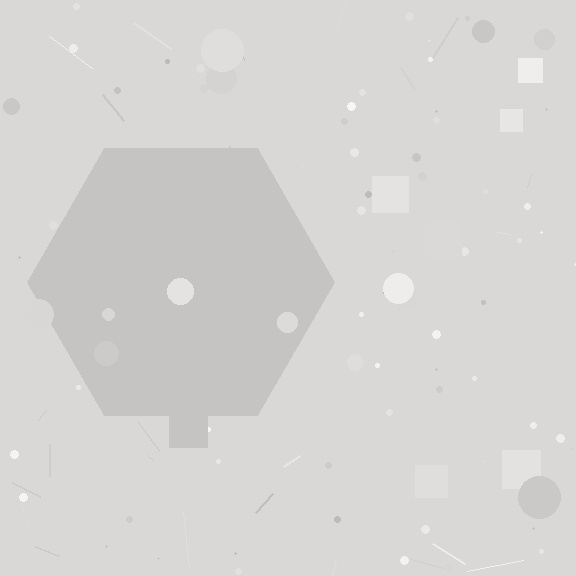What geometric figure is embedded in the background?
A hexagon is embedded in the background.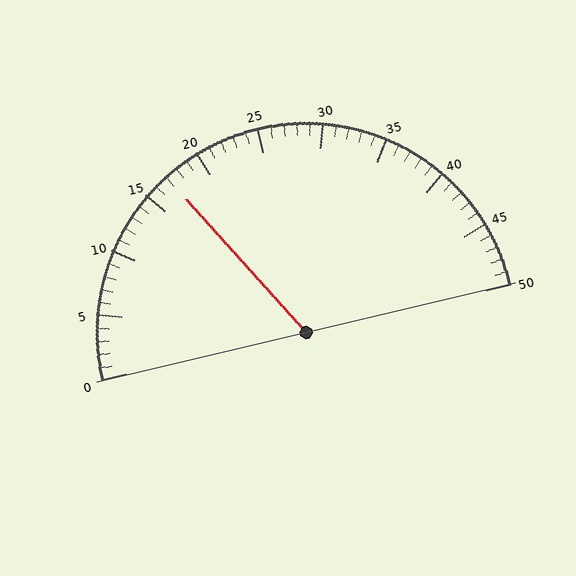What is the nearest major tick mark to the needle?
The nearest major tick mark is 15.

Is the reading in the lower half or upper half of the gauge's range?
The reading is in the lower half of the range (0 to 50).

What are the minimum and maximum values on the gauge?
The gauge ranges from 0 to 50.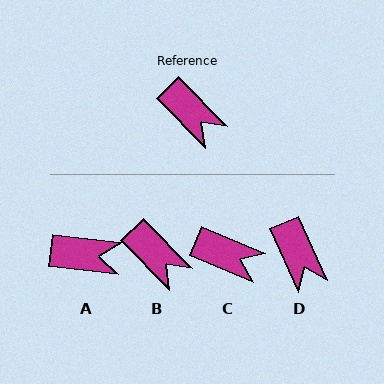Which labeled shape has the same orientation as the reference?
B.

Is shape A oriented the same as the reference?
No, it is off by about 39 degrees.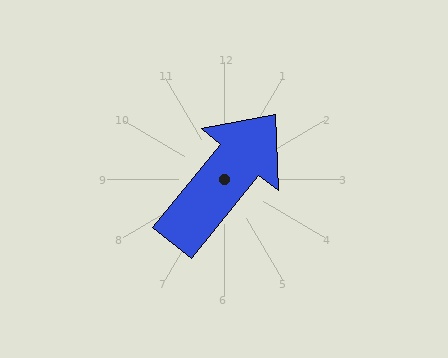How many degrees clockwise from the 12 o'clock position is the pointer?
Approximately 39 degrees.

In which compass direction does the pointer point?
Northeast.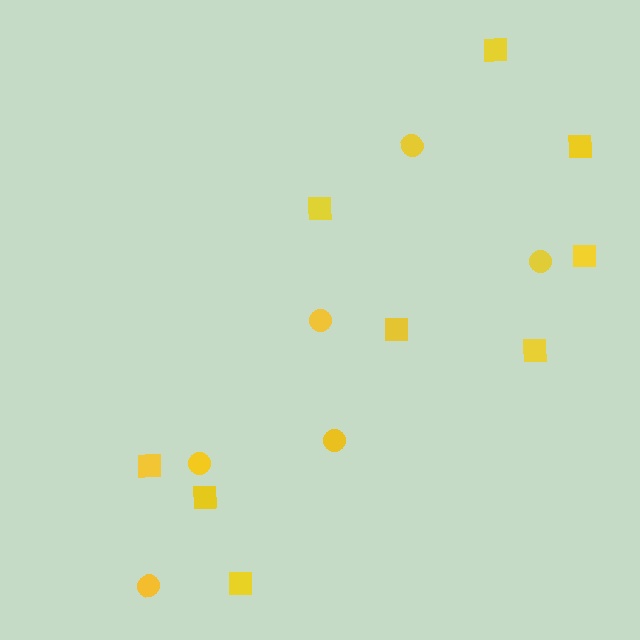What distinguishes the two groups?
There are 2 groups: one group of squares (9) and one group of circles (6).